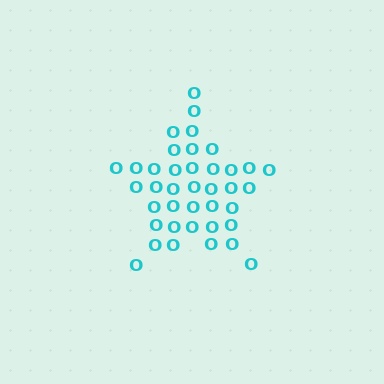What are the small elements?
The small elements are letter O's.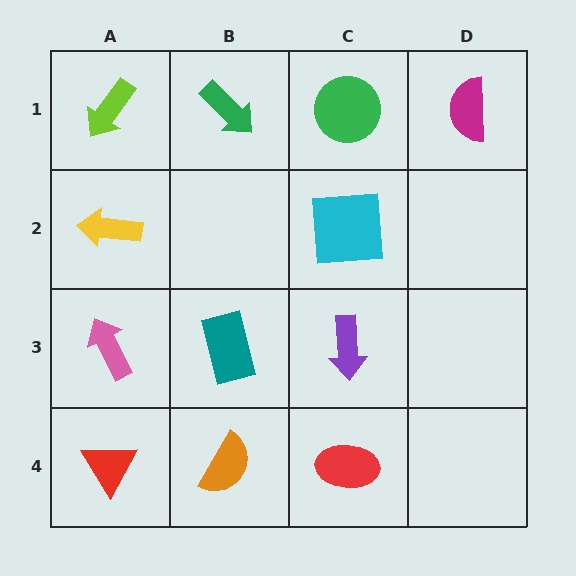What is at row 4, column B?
An orange semicircle.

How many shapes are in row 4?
3 shapes.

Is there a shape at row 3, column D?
No, that cell is empty.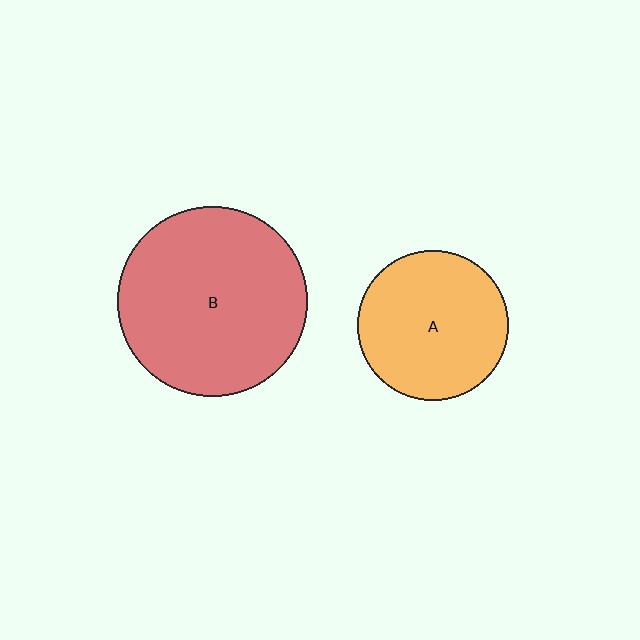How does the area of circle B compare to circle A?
Approximately 1.6 times.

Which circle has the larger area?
Circle B (red).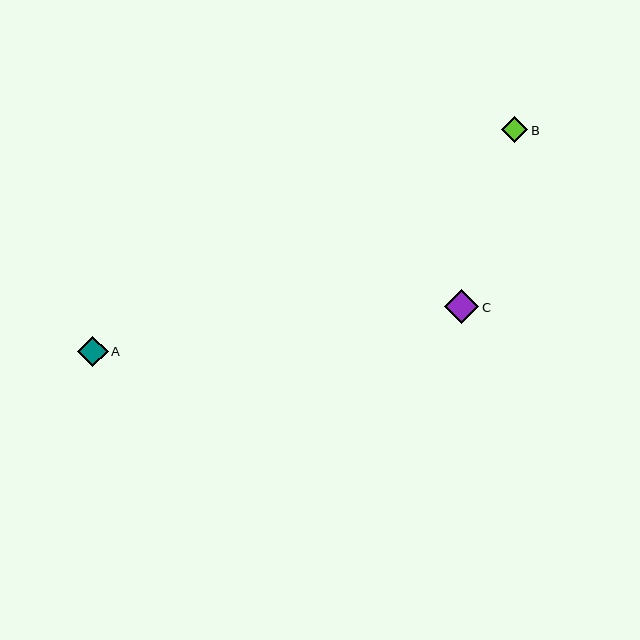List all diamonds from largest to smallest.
From largest to smallest: C, A, B.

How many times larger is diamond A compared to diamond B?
Diamond A is approximately 1.2 times the size of diamond B.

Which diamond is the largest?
Diamond C is the largest with a size of approximately 35 pixels.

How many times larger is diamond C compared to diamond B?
Diamond C is approximately 1.3 times the size of diamond B.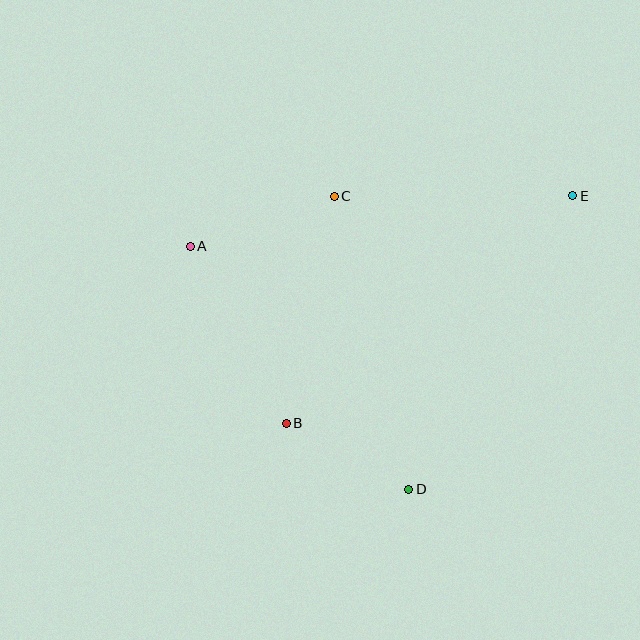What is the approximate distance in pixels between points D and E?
The distance between D and E is approximately 336 pixels.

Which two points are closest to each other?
Points B and D are closest to each other.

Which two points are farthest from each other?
Points A and E are farthest from each other.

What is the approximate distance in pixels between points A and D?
The distance between A and D is approximately 327 pixels.